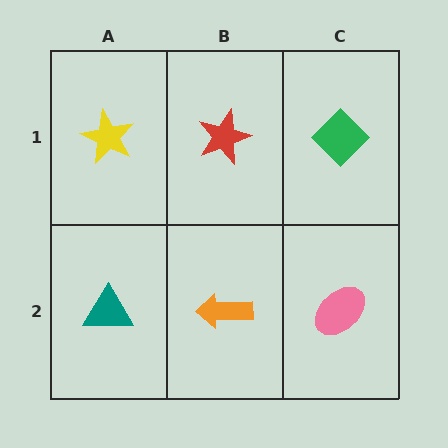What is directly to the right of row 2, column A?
An orange arrow.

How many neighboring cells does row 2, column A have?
2.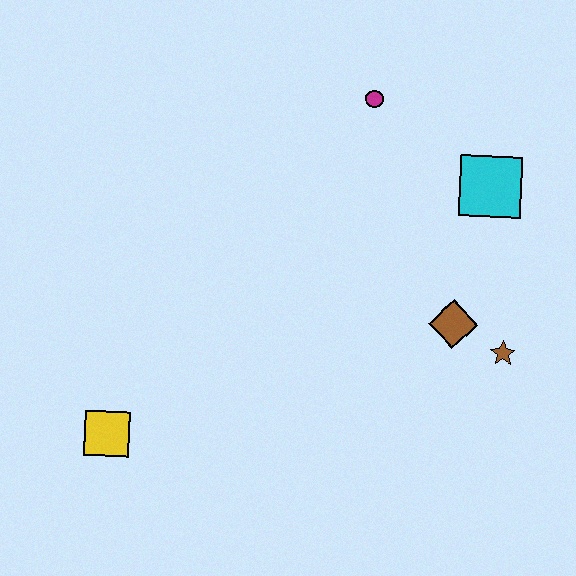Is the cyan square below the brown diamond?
No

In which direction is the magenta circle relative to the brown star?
The magenta circle is above the brown star.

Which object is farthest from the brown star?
The yellow square is farthest from the brown star.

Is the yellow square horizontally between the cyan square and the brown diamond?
No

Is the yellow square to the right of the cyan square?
No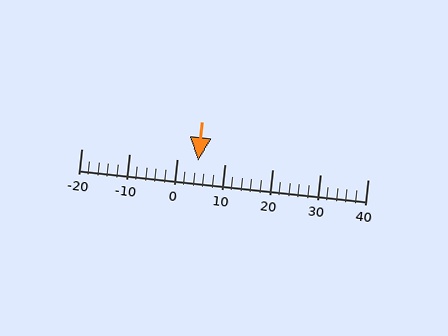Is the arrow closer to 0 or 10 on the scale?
The arrow is closer to 0.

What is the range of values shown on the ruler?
The ruler shows values from -20 to 40.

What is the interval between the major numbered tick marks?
The major tick marks are spaced 10 units apart.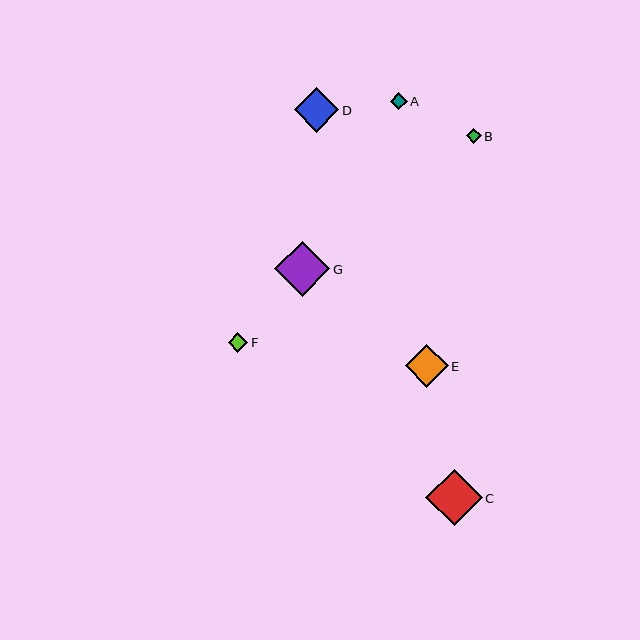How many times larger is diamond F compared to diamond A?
Diamond F is approximately 1.2 times the size of diamond A.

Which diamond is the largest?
Diamond C is the largest with a size of approximately 56 pixels.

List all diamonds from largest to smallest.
From largest to smallest: C, G, D, E, F, A, B.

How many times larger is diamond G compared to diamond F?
Diamond G is approximately 2.8 times the size of diamond F.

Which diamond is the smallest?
Diamond B is the smallest with a size of approximately 15 pixels.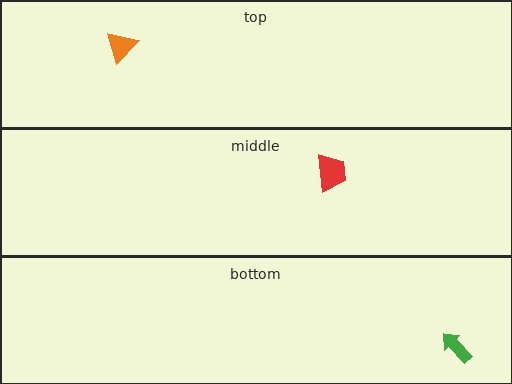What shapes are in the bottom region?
The green arrow.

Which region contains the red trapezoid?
The middle region.